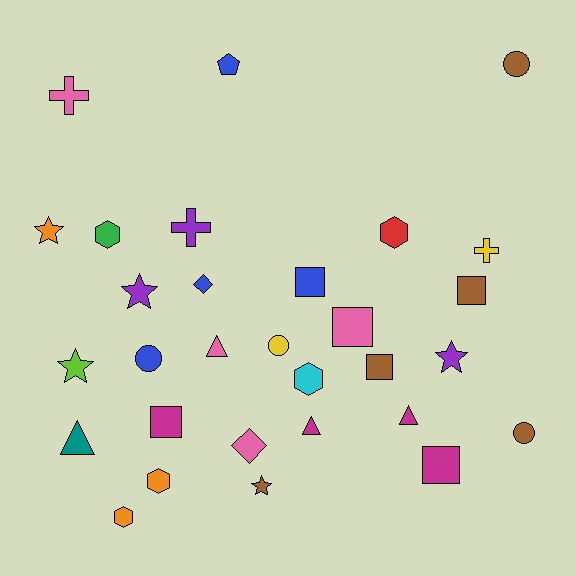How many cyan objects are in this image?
There is 1 cyan object.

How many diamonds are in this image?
There are 2 diamonds.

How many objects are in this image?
There are 30 objects.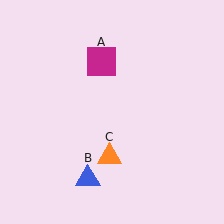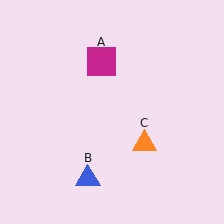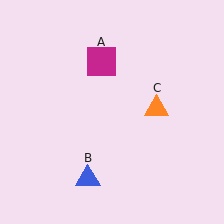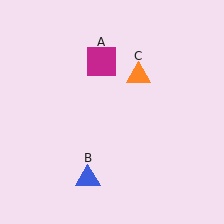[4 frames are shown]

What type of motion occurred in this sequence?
The orange triangle (object C) rotated counterclockwise around the center of the scene.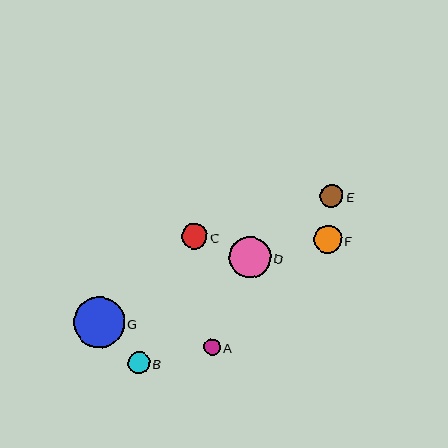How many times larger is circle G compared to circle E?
Circle G is approximately 2.2 times the size of circle E.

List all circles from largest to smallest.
From largest to smallest: G, D, F, C, E, B, A.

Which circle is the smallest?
Circle A is the smallest with a size of approximately 17 pixels.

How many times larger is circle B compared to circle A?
Circle B is approximately 1.3 times the size of circle A.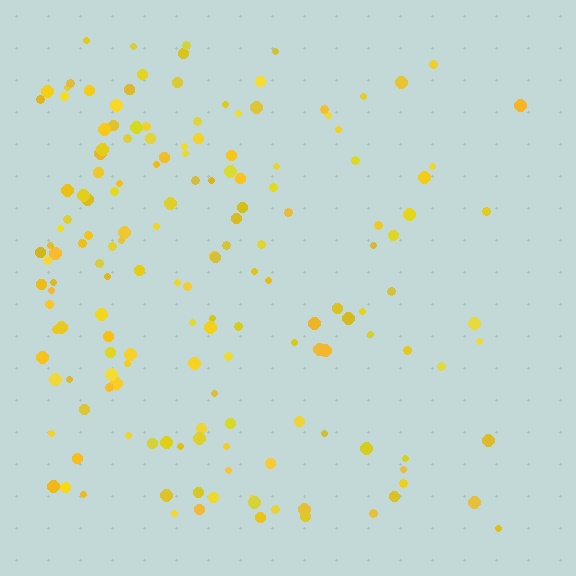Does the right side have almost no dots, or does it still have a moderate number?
Still a moderate number, just noticeably fewer than the left.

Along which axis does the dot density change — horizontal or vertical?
Horizontal.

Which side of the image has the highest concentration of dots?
The left.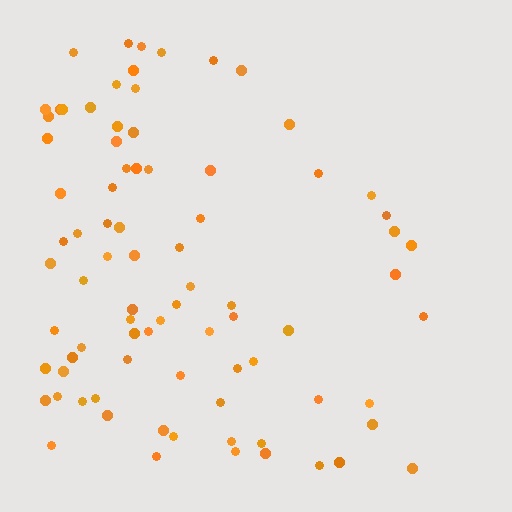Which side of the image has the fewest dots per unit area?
The right.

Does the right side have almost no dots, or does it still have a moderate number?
Still a moderate number, just noticeably fewer than the left.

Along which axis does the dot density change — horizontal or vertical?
Horizontal.